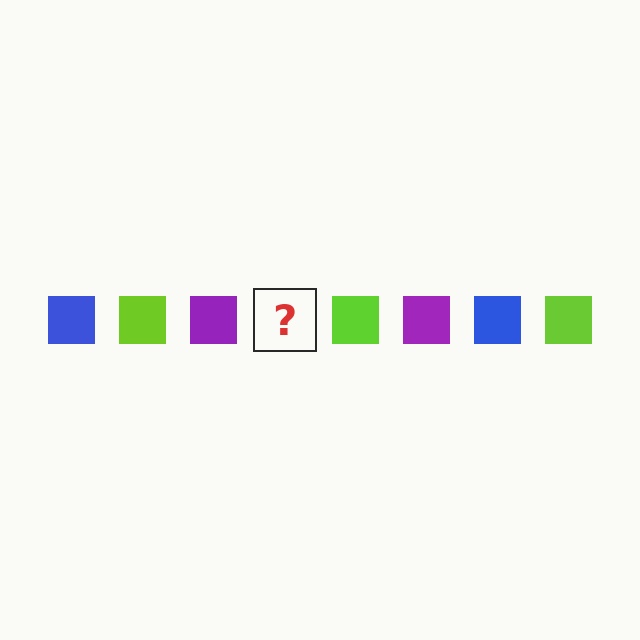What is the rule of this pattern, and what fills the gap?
The rule is that the pattern cycles through blue, lime, purple squares. The gap should be filled with a blue square.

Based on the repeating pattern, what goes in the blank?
The blank should be a blue square.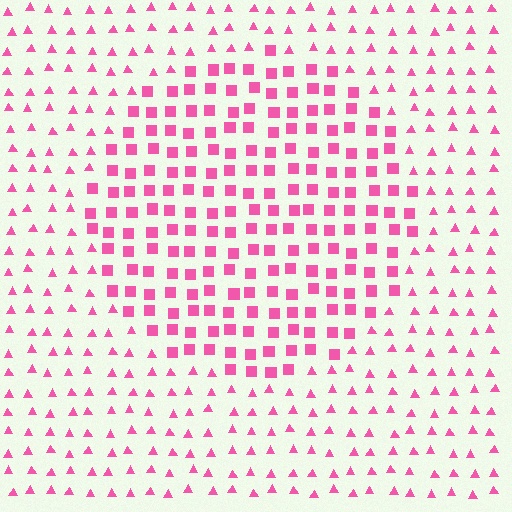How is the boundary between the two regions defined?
The boundary is defined by a change in element shape: squares inside vs. triangles outside. All elements share the same color and spacing.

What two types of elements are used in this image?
The image uses squares inside the circle region and triangles outside it.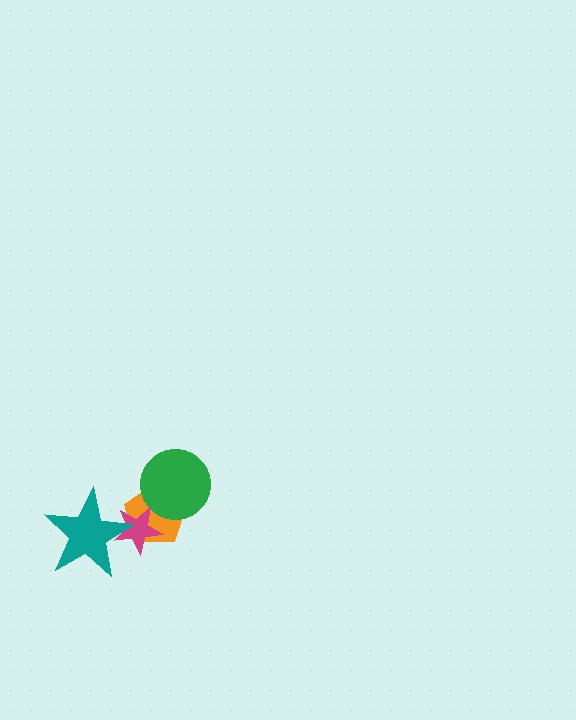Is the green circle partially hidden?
No, no other shape covers it.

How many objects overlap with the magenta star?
2 objects overlap with the magenta star.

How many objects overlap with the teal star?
2 objects overlap with the teal star.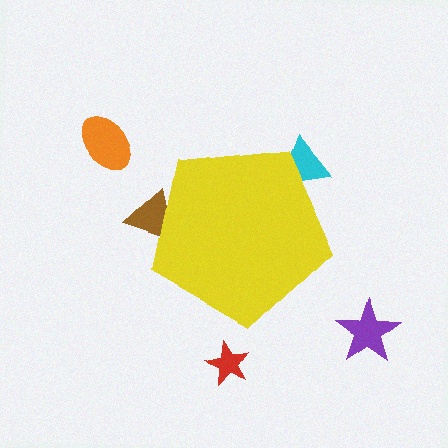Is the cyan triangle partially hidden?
Yes, the cyan triangle is partially hidden behind the yellow pentagon.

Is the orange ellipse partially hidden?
No, the orange ellipse is fully visible.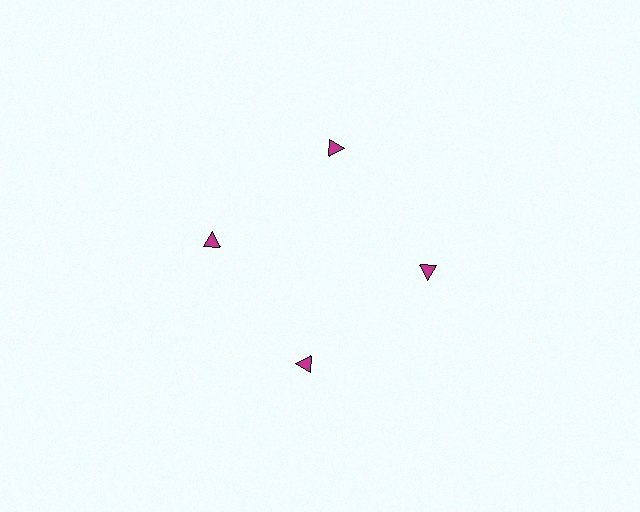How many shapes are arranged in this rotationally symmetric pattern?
There are 4 shapes, arranged in 4 groups of 1.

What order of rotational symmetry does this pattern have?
This pattern has 4-fold rotational symmetry.